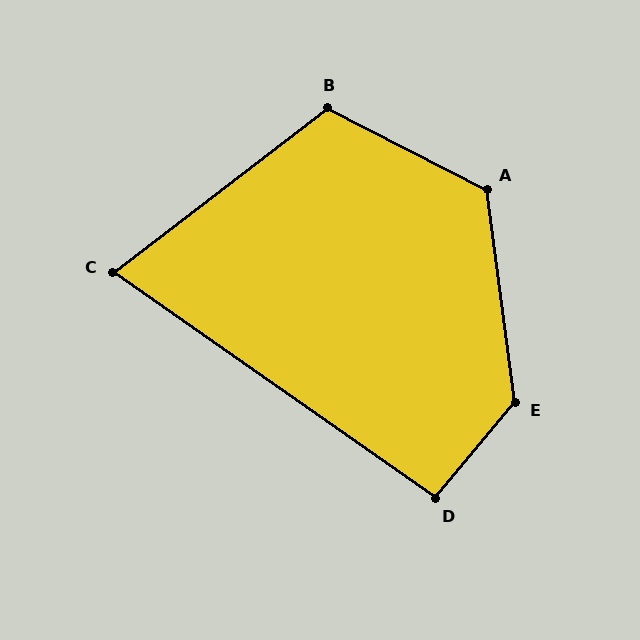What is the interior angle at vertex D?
Approximately 95 degrees (approximately right).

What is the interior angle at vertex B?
Approximately 115 degrees (obtuse).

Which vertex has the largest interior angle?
E, at approximately 133 degrees.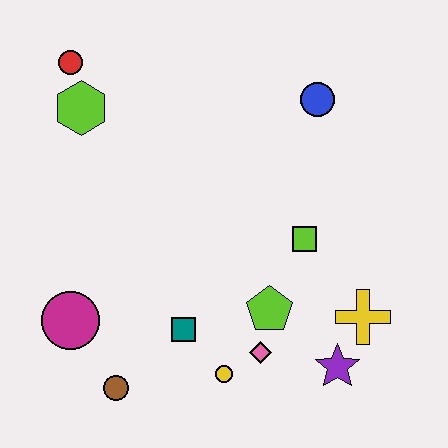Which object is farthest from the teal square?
The red circle is farthest from the teal square.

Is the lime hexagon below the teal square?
No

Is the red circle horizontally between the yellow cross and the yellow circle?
No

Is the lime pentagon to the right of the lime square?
No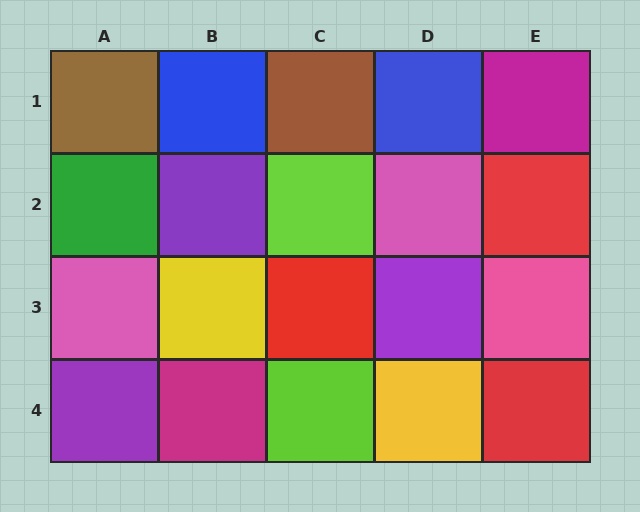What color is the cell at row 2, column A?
Green.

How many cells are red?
3 cells are red.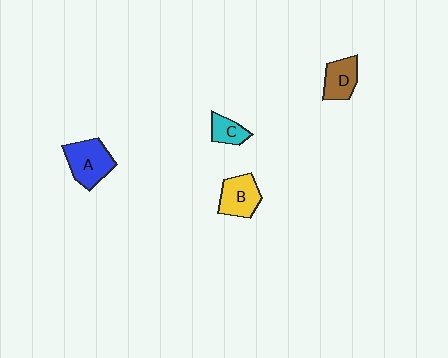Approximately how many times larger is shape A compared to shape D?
Approximately 1.4 times.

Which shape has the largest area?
Shape A (blue).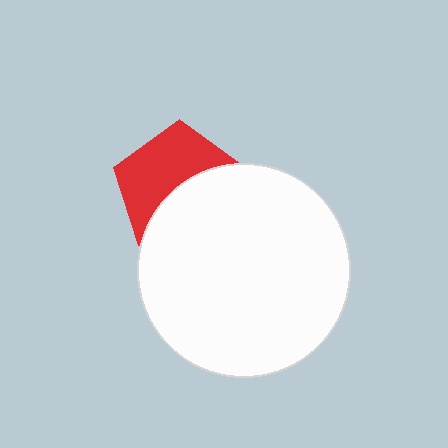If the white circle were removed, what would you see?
You would see the complete red pentagon.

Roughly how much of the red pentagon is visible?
About half of it is visible (roughly 52%).